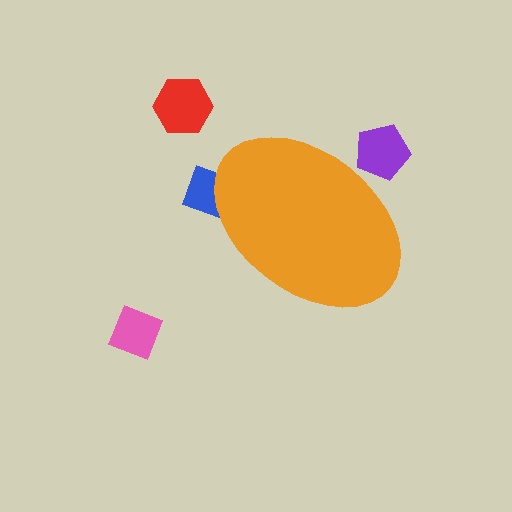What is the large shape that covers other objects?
An orange ellipse.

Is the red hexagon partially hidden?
No, the red hexagon is fully visible.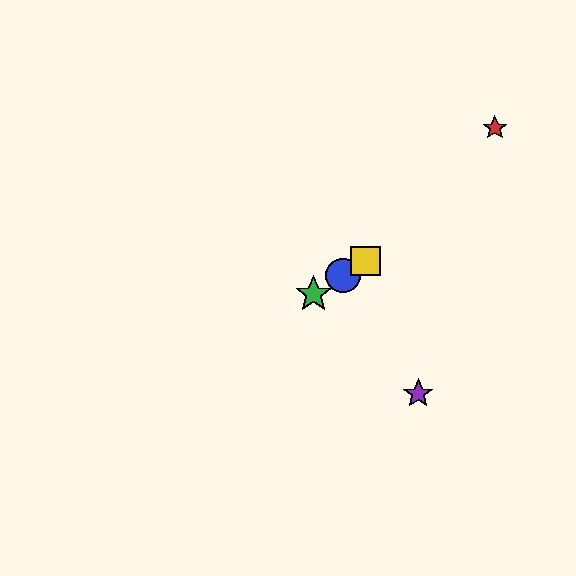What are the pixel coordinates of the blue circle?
The blue circle is at (343, 276).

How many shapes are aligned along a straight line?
3 shapes (the blue circle, the green star, the yellow square) are aligned along a straight line.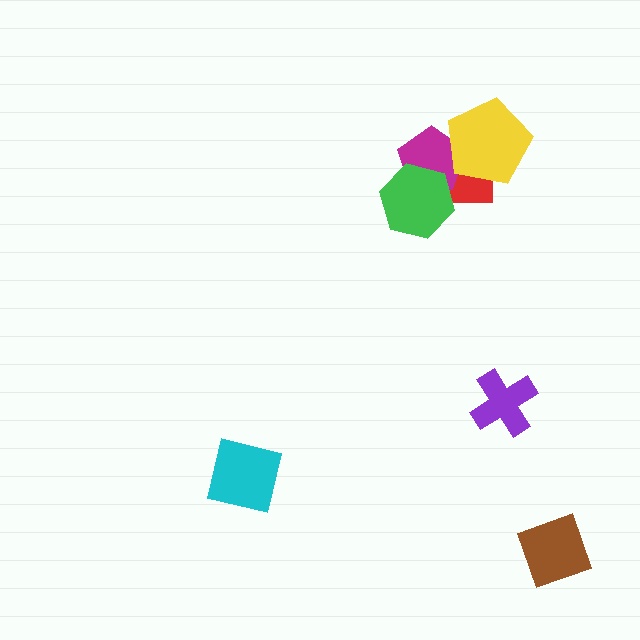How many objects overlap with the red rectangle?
3 objects overlap with the red rectangle.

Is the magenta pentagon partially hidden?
Yes, it is partially covered by another shape.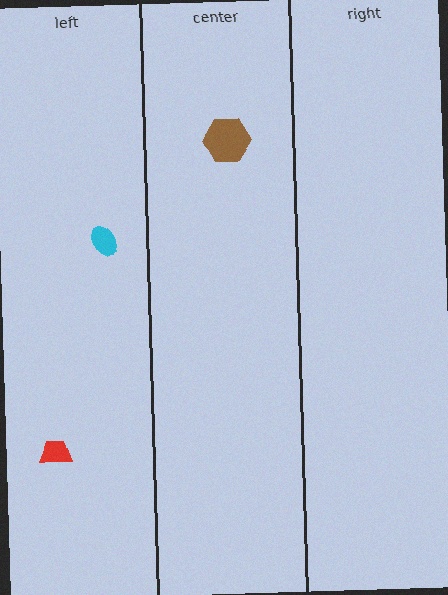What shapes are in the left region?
The cyan ellipse, the red trapezoid.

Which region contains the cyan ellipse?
The left region.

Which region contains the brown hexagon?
The center region.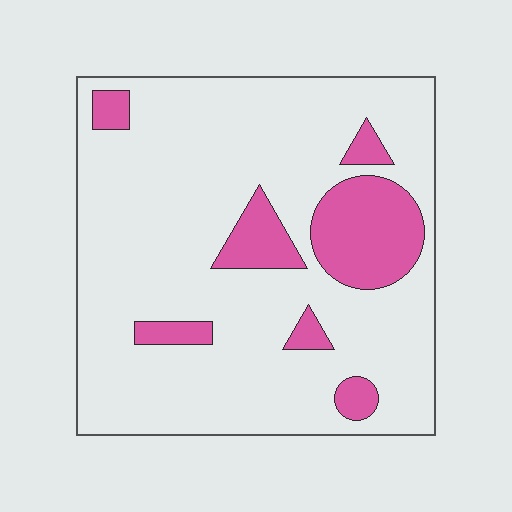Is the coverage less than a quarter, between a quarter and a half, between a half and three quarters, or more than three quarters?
Less than a quarter.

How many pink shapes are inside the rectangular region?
7.